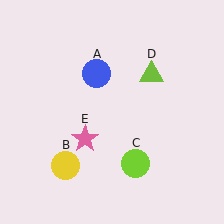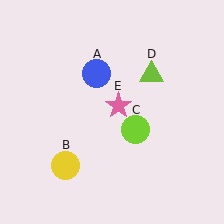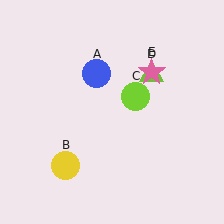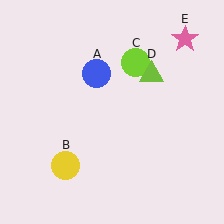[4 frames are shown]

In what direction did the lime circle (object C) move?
The lime circle (object C) moved up.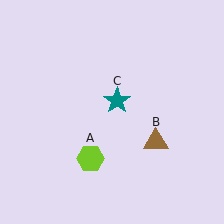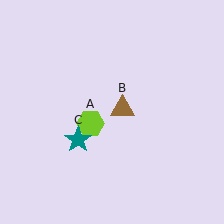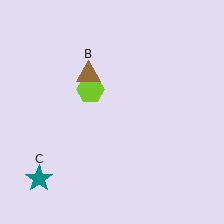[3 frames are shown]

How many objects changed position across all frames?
3 objects changed position: lime hexagon (object A), brown triangle (object B), teal star (object C).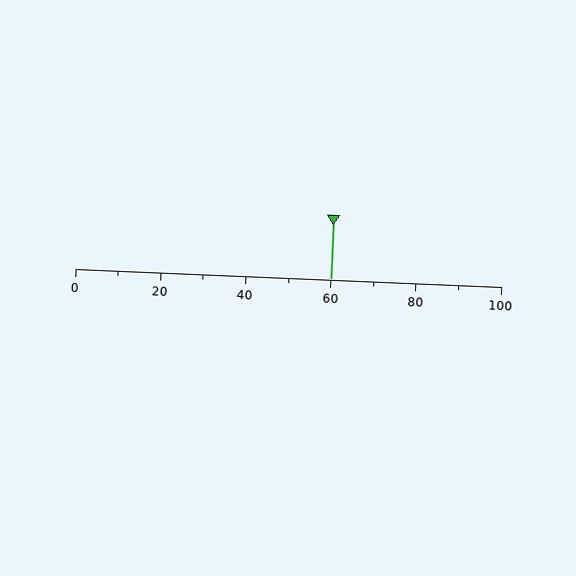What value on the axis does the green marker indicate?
The marker indicates approximately 60.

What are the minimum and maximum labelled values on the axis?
The axis runs from 0 to 100.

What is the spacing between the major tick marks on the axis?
The major ticks are spaced 20 apart.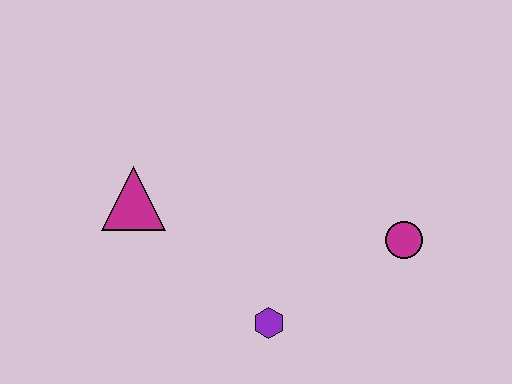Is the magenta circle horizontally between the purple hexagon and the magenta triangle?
No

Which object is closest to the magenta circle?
The purple hexagon is closest to the magenta circle.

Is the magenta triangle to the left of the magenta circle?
Yes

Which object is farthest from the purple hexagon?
The magenta triangle is farthest from the purple hexagon.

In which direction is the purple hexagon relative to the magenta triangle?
The purple hexagon is to the right of the magenta triangle.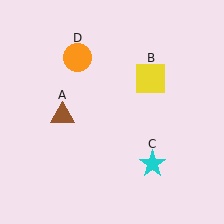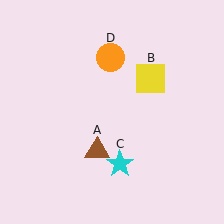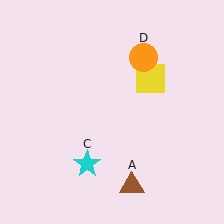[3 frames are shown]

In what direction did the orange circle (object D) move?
The orange circle (object D) moved right.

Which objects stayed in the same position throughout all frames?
Yellow square (object B) remained stationary.